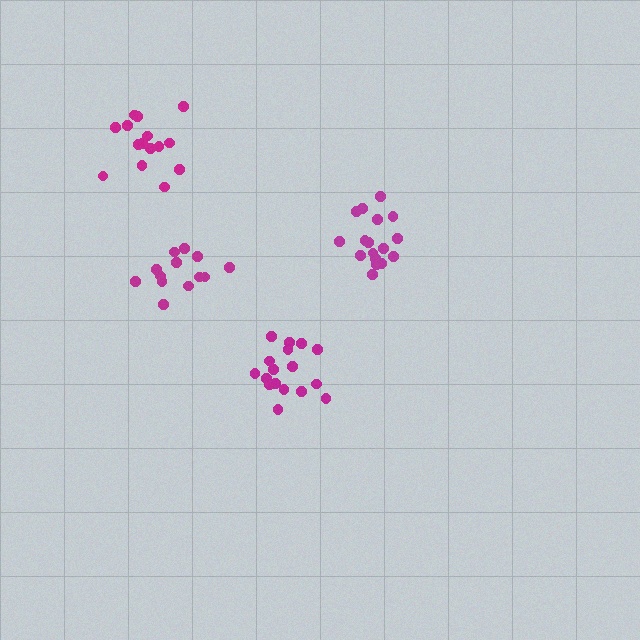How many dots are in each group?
Group 1: 13 dots, Group 2: 17 dots, Group 3: 15 dots, Group 4: 17 dots (62 total).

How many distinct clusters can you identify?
There are 4 distinct clusters.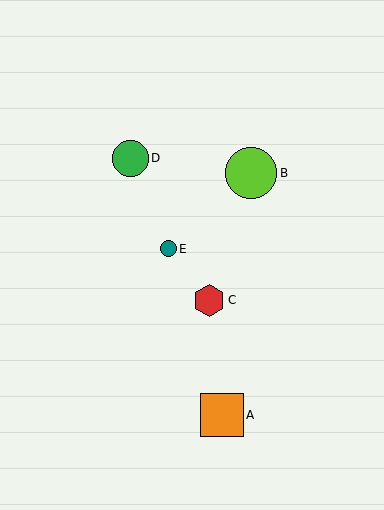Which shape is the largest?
The lime circle (labeled B) is the largest.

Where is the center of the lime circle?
The center of the lime circle is at (251, 173).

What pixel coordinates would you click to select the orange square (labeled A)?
Click at (222, 415) to select the orange square A.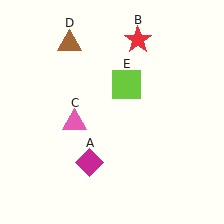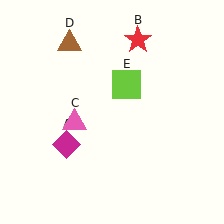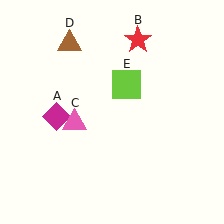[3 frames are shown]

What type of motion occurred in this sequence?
The magenta diamond (object A) rotated clockwise around the center of the scene.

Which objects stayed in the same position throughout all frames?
Red star (object B) and pink triangle (object C) and brown triangle (object D) and lime square (object E) remained stationary.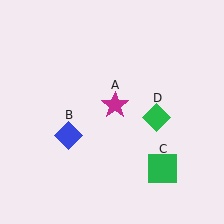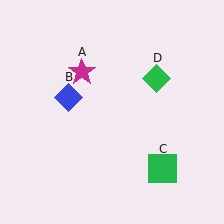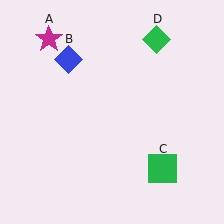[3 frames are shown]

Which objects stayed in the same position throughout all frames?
Green square (object C) remained stationary.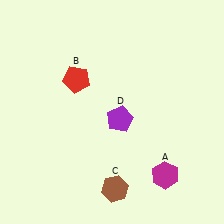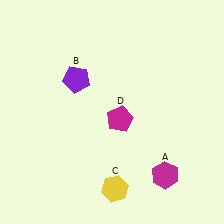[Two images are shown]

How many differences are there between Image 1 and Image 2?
There are 3 differences between the two images.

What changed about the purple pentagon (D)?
In Image 1, D is purple. In Image 2, it changed to magenta.